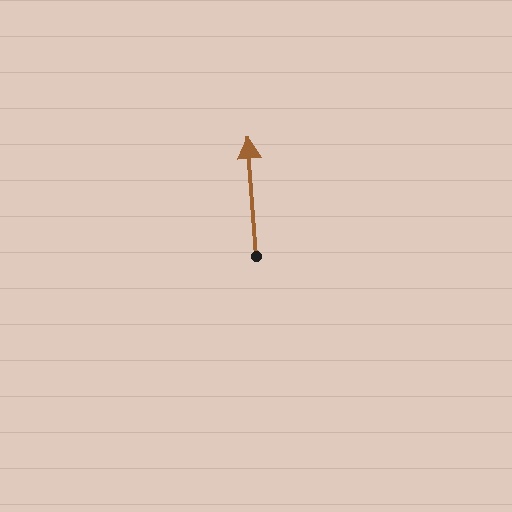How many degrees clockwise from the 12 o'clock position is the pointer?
Approximately 356 degrees.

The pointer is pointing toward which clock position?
Roughly 12 o'clock.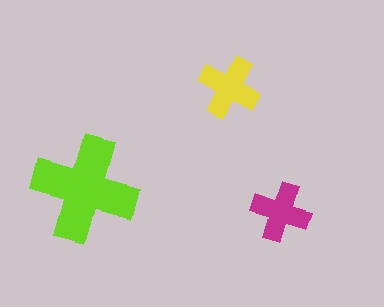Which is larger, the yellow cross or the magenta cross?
The yellow one.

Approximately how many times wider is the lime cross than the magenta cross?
About 2 times wider.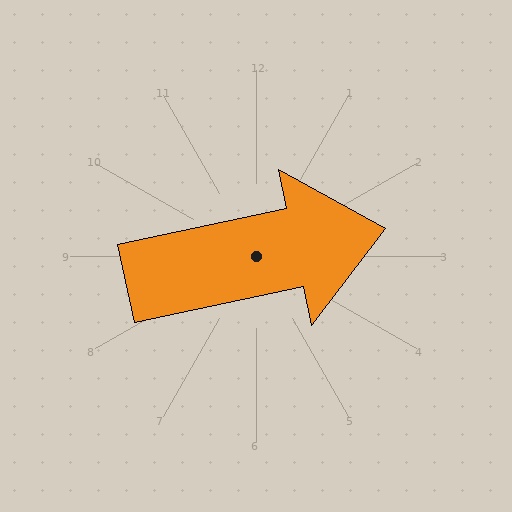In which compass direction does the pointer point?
East.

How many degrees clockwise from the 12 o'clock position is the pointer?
Approximately 78 degrees.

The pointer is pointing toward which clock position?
Roughly 3 o'clock.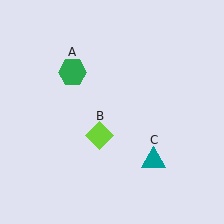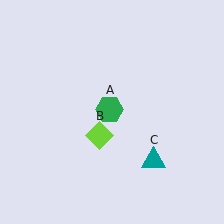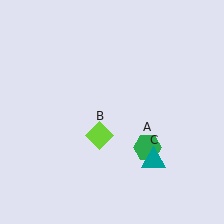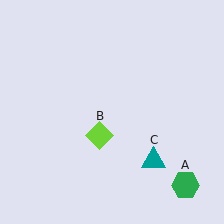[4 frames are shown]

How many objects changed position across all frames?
1 object changed position: green hexagon (object A).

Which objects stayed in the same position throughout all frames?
Lime diamond (object B) and teal triangle (object C) remained stationary.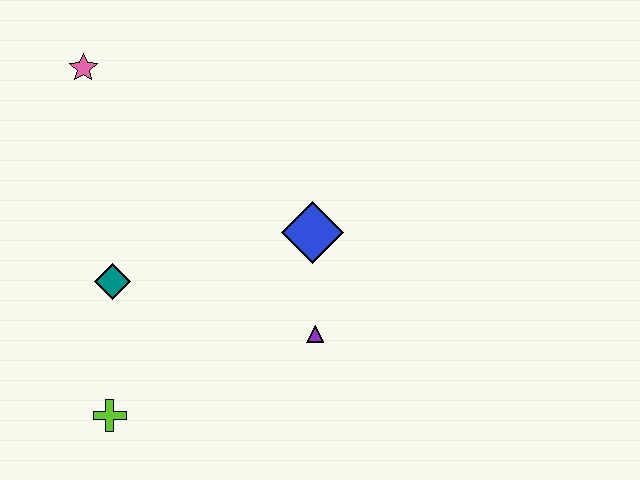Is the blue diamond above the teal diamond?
Yes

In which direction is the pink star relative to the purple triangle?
The pink star is above the purple triangle.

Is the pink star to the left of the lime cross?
Yes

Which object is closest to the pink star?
The teal diamond is closest to the pink star.